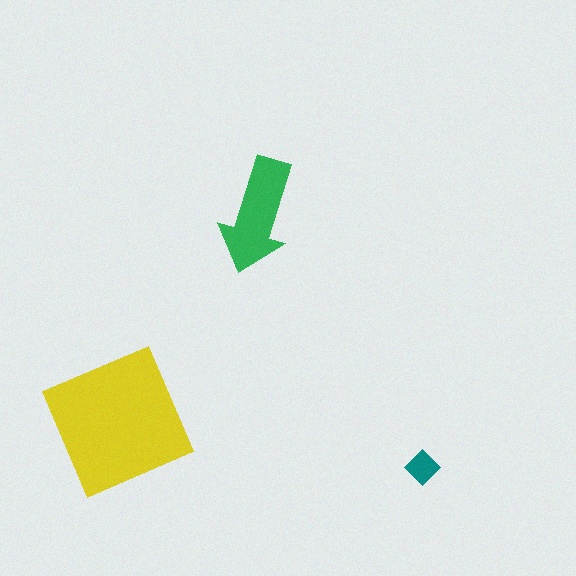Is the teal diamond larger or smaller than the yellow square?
Smaller.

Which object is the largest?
The yellow square.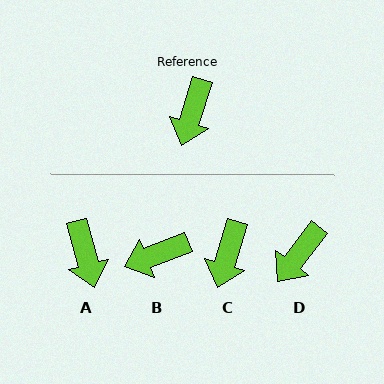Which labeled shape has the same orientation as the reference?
C.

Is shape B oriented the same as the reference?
No, it is off by about 51 degrees.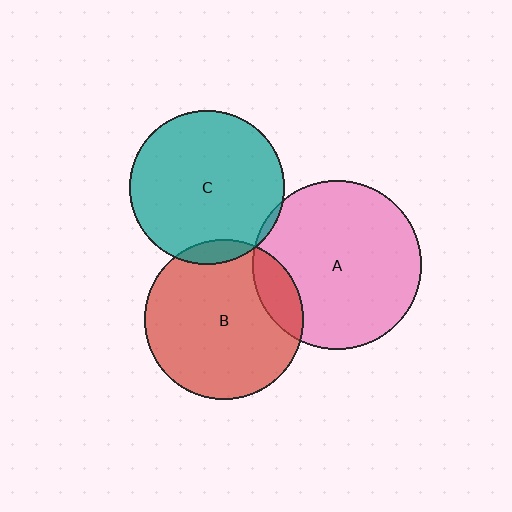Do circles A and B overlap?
Yes.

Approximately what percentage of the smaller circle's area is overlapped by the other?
Approximately 15%.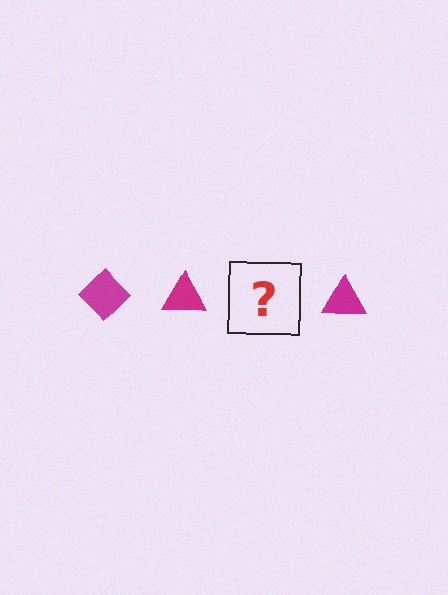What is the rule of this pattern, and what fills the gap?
The rule is that the pattern cycles through diamond, triangle shapes in magenta. The gap should be filled with a magenta diamond.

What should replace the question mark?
The question mark should be replaced with a magenta diamond.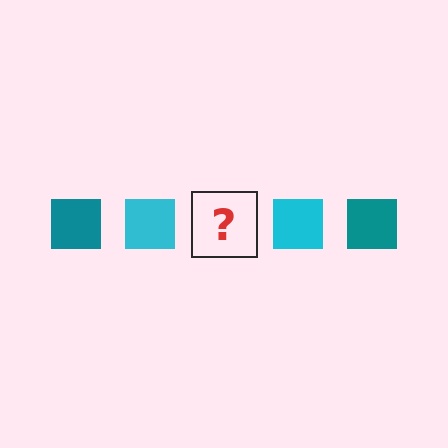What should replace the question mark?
The question mark should be replaced with a teal square.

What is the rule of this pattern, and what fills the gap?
The rule is that the pattern cycles through teal, cyan squares. The gap should be filled with a teal square.